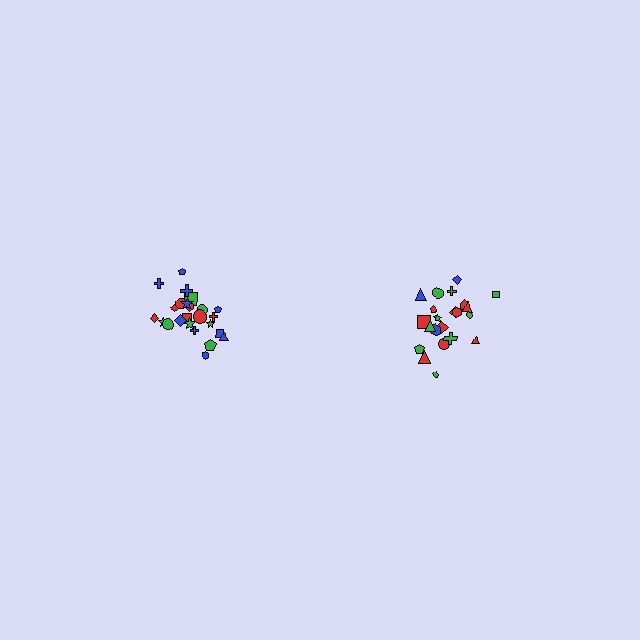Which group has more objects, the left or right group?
The left group.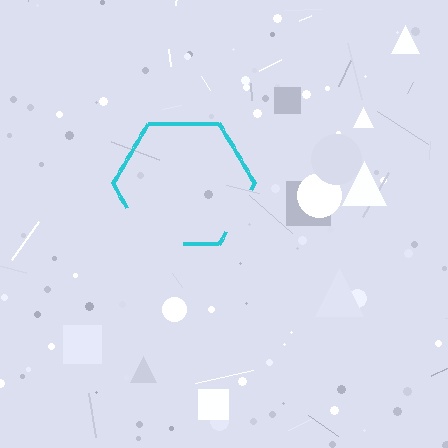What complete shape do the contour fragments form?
The contour fragments form a hexagon.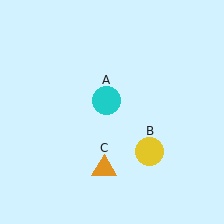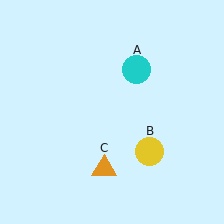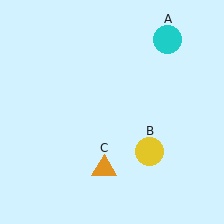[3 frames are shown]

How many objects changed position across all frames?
1 object changed position: cyan circle (object A).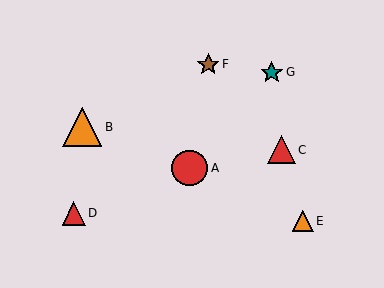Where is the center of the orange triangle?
The center of the orange triangle is at (303, 221).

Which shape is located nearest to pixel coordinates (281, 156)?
The red triangle (labeled C) at (281, 150) is nearest to that location.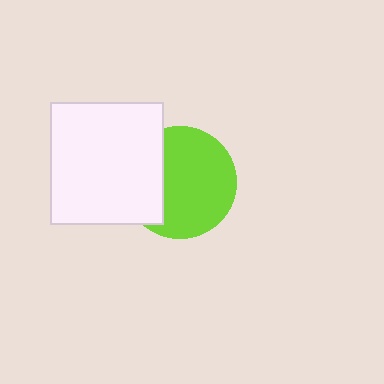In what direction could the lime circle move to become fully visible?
The lime circle could move right. That would shift it out from behind the white rectangle entirely.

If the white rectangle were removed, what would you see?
You would see the complete lime circle.